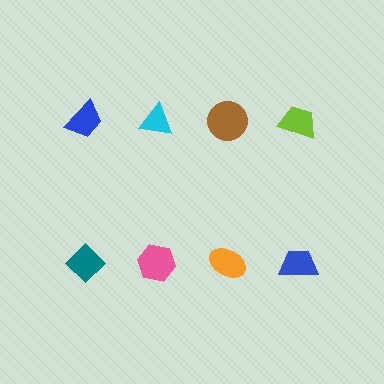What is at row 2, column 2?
A pink hexagon.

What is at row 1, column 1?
A blue trapezoid.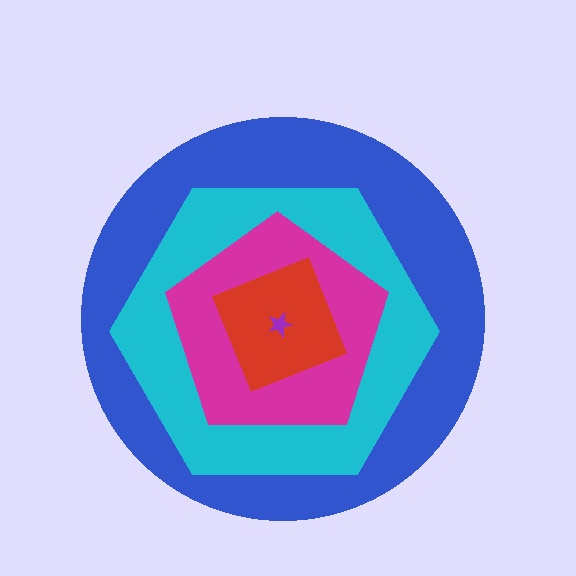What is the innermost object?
The purple star.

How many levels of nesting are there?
5.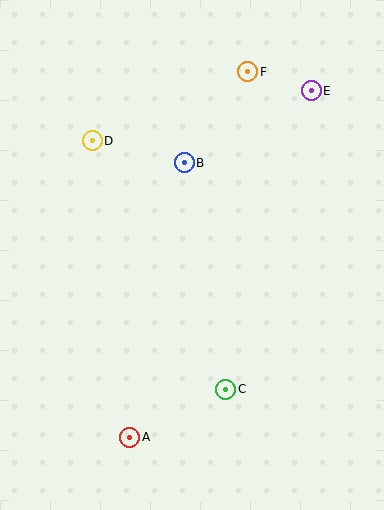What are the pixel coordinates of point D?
Point D is at (92, 141).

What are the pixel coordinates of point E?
Point E is at (311, 91).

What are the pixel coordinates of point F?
Point F is at (248, 72).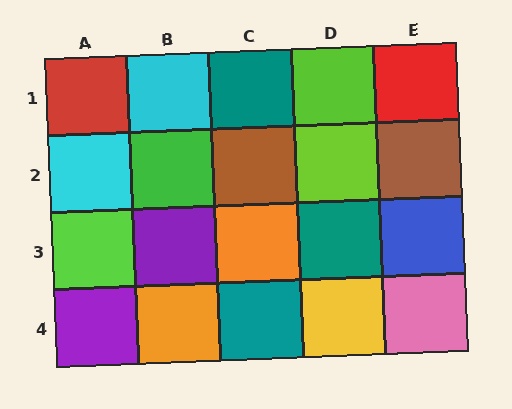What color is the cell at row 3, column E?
Blue.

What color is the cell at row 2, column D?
Lime.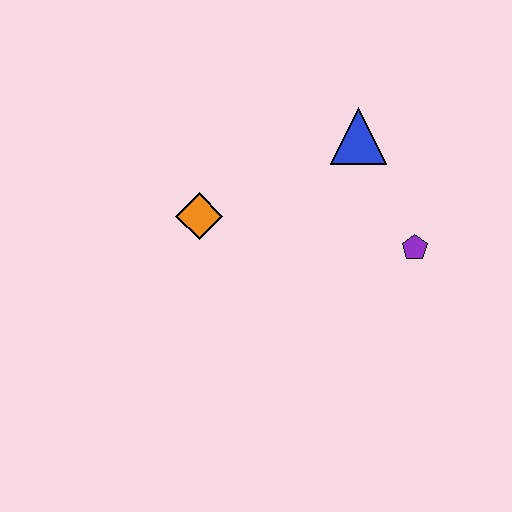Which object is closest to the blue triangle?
The purple pentagon is closest to the blue triangle.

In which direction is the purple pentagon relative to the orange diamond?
The purple pentagon is to the right of the orange diamond.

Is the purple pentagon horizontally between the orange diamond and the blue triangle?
No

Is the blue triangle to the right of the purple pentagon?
No